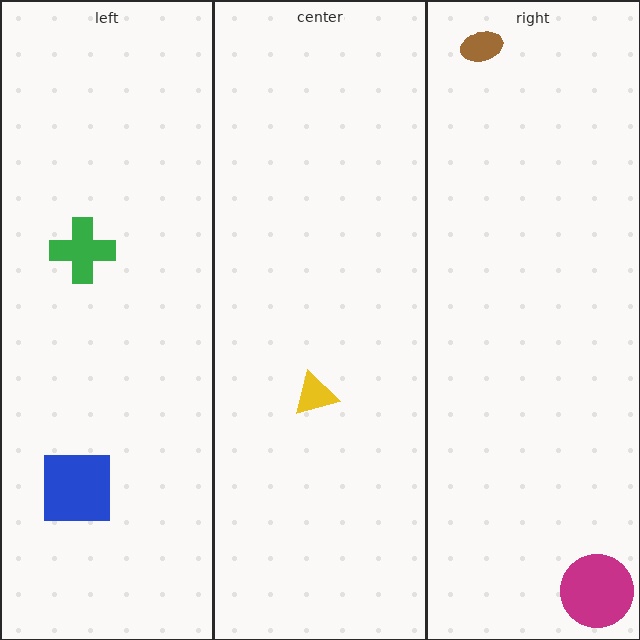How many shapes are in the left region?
2.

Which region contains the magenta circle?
The right region.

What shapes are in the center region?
The yellow triangle.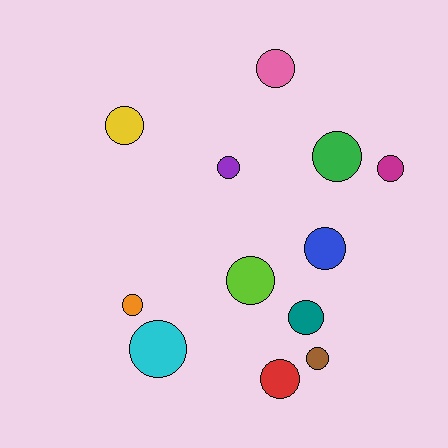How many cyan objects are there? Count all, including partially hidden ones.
There is 1 cyan object.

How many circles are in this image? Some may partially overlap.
There are 12 circles.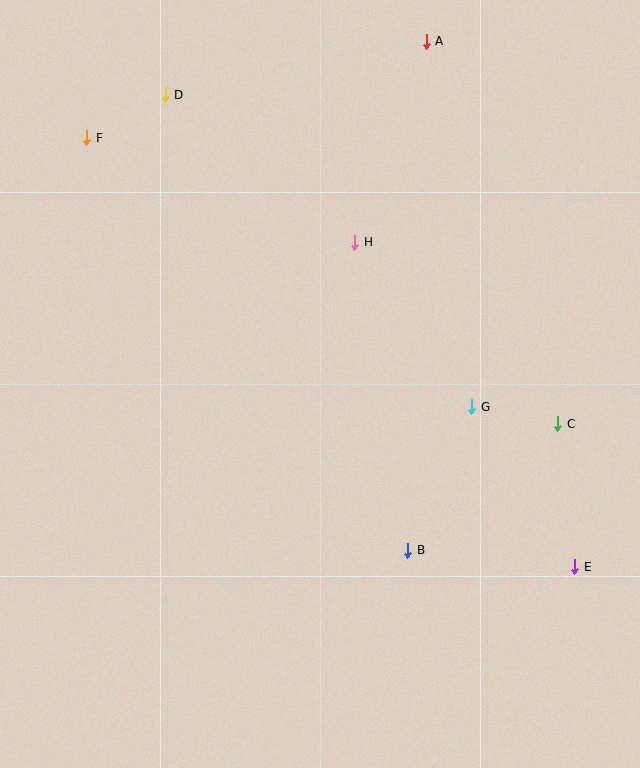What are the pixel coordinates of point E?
Point E is at (575, 567).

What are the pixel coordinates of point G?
Point G is at (472, 407).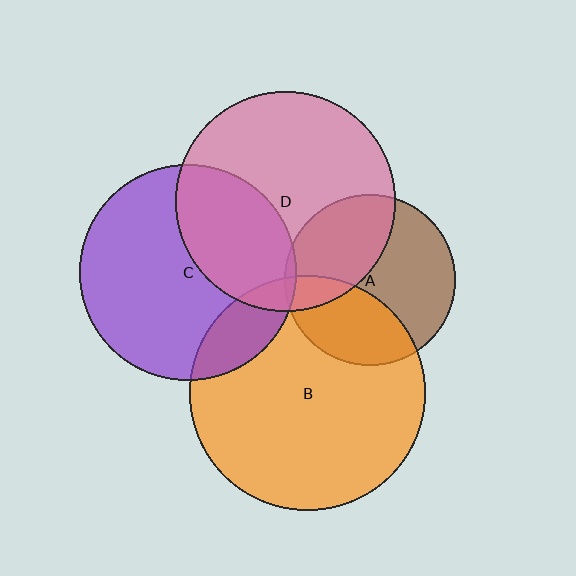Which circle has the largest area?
Circle B (orange).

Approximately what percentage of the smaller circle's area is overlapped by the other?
Approximately 35%.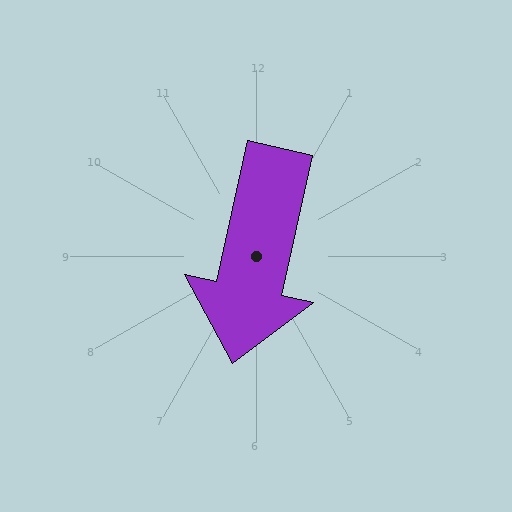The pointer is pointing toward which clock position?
Roughly 6 o'clock.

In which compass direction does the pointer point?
South.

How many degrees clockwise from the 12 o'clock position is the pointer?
Approximately 192 degrees.